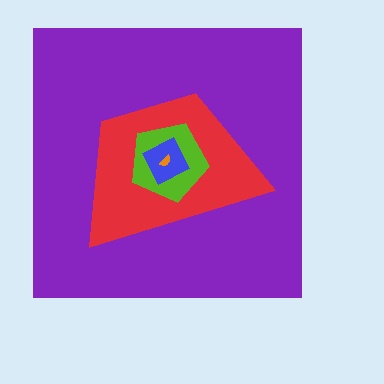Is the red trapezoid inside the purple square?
Yes.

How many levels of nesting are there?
5.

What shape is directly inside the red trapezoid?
The lime pentagon.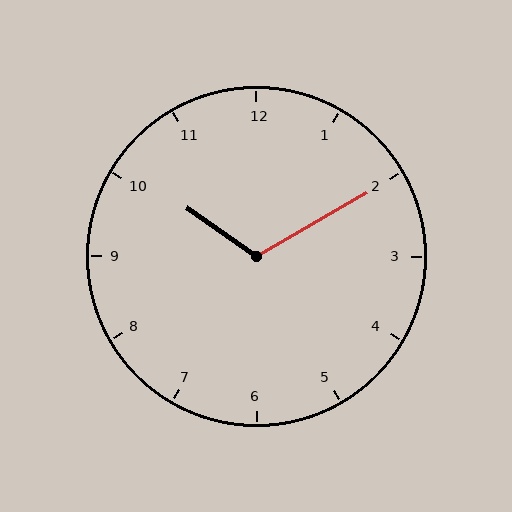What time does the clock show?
10:10.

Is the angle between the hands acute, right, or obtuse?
It is obtuse.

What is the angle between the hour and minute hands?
Approximately 115 degrees.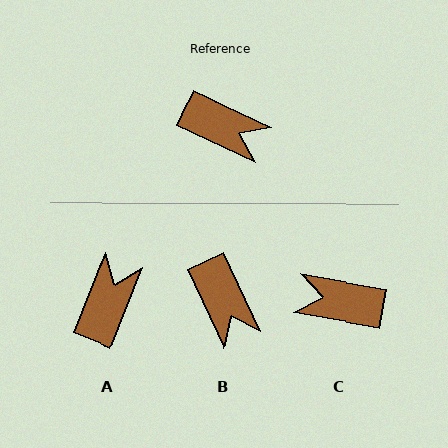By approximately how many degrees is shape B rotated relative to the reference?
Approximately 40 degrees clockwise.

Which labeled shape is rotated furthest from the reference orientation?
C, about 165 degrees away.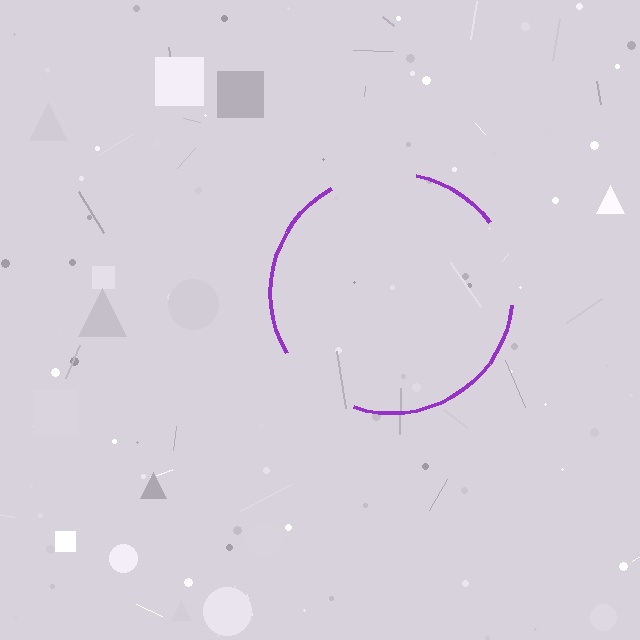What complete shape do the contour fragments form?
The contour fragments form a circle.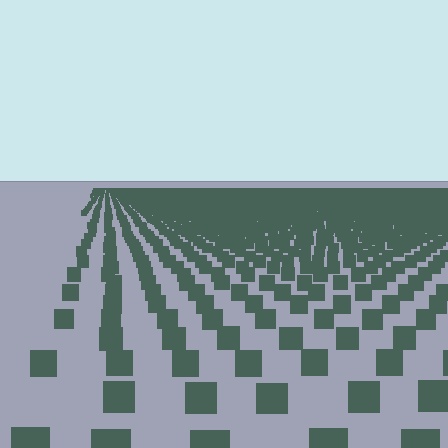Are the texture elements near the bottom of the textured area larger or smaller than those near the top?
Larger. Near the bottom, elements are closer to the viewer and appear at a bigger on-screen size.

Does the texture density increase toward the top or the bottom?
Density increases toward the top.